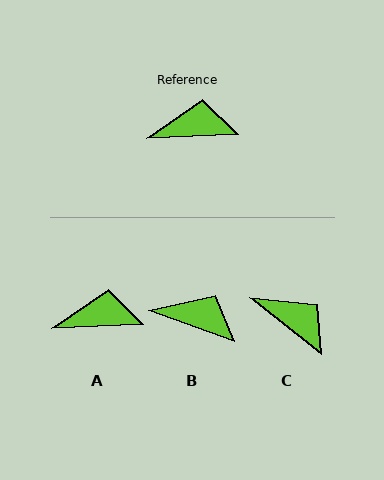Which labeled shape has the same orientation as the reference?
A.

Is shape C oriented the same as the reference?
No, it is off by about 41 degrees.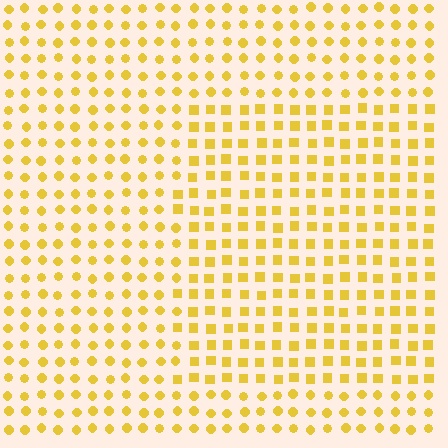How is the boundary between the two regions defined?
The boundary is defined by a change in element shape: squares inside vs. circles outside. All elements share the same color and spacing.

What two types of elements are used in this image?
The image uses squares inside the rectangle region and circles outside it.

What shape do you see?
I see a rectangle.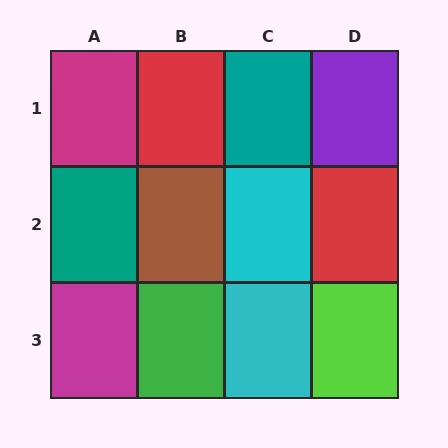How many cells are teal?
2 cells are teal.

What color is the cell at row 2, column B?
Brown.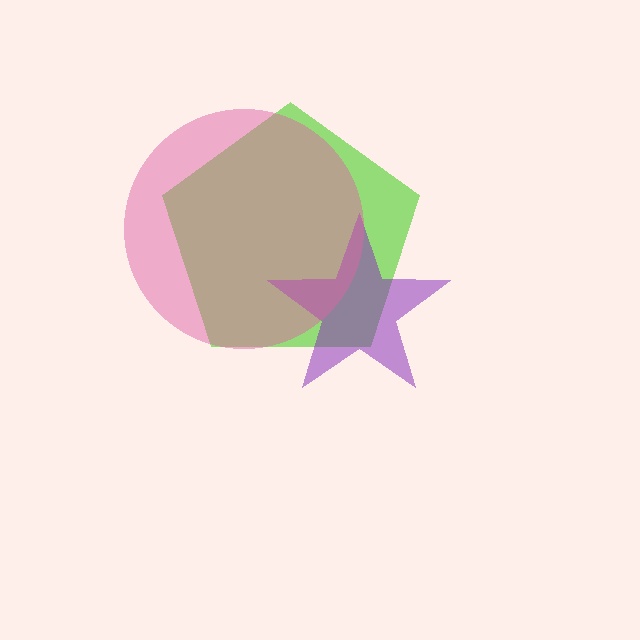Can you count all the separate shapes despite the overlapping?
Yes, there are 3 separate shapes.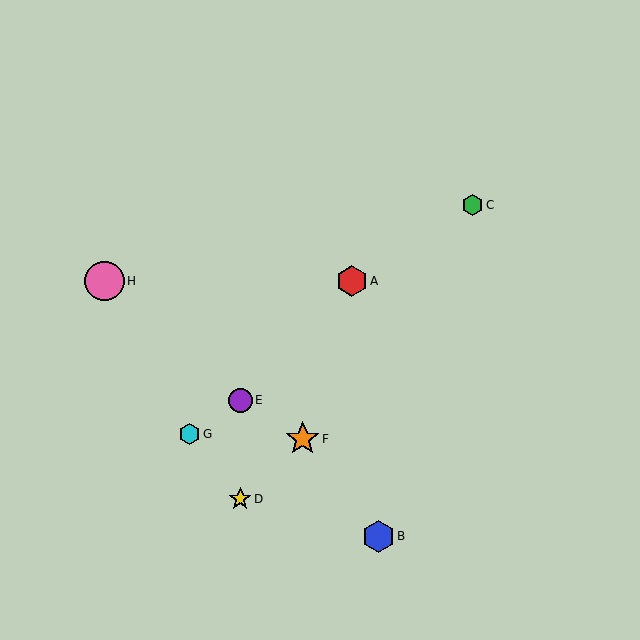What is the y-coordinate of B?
Object B is at y≈536.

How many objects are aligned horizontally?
2 objects (A, H) are aligned horizontally.